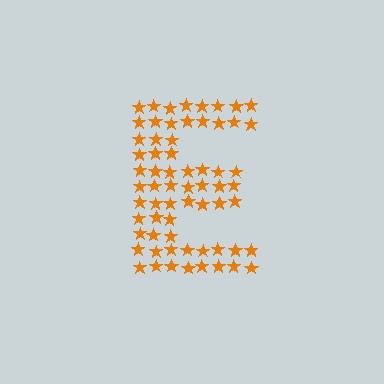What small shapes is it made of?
It is made of small stars.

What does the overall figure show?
The overall figure shows the letter E.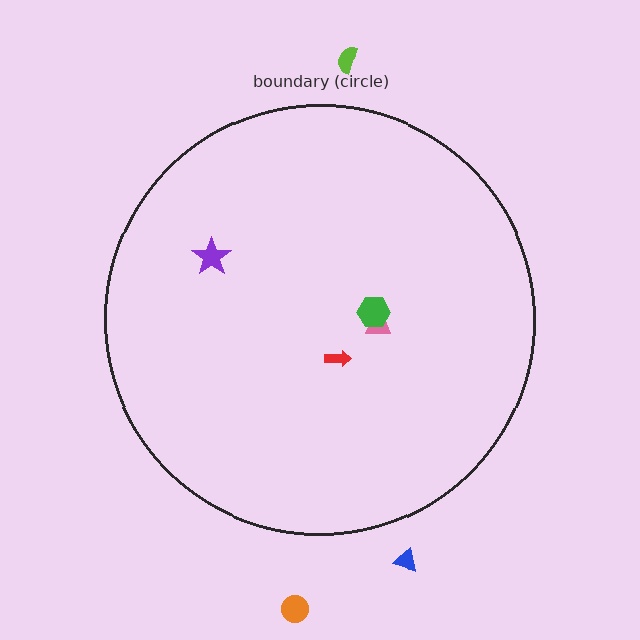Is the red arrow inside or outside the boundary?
Inside.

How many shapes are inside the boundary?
4 inside, 3 outside.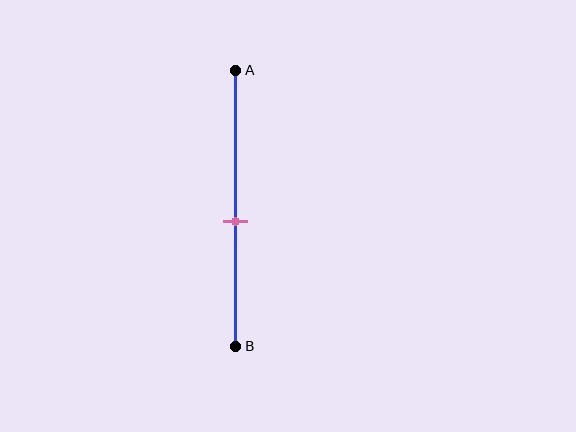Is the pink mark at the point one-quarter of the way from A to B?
No, the mark is at about 55% from A, not at the 25% one-quarter point.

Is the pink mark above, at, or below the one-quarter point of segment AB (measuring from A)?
The pink mark is below the one-quarter point of segment AB.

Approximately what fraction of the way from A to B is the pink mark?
The pink mark is approximately 55% of the way from A to B.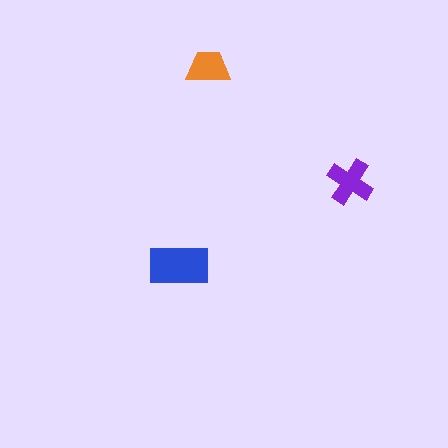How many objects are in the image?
There are 3 objects in the image.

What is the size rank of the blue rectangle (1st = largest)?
1st.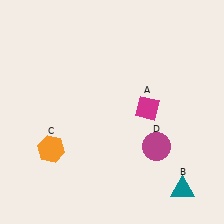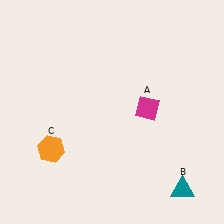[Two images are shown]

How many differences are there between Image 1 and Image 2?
There is 1 difference between the two images.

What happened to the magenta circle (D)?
The magenta circle (D) was removed in Image 2. It was in the bottom-right area of Image 1.